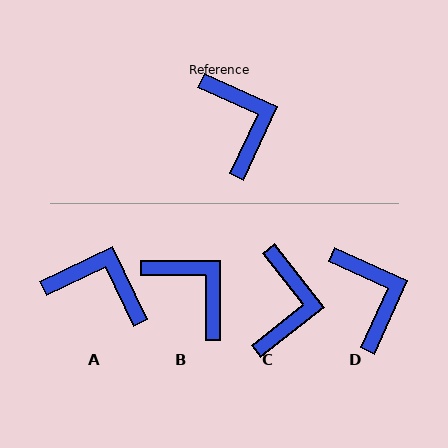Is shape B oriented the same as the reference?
No, it is off by about 25 degrees.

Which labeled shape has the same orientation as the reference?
D.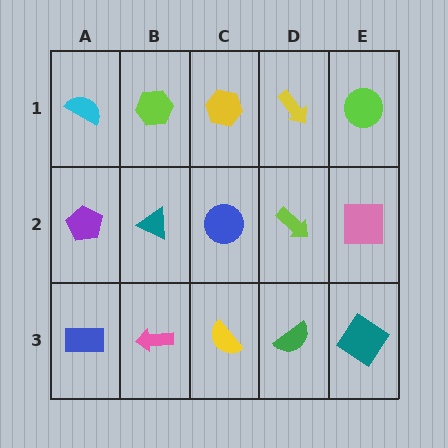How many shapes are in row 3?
5 shapes.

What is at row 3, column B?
A pink arrow.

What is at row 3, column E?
A teal diamond.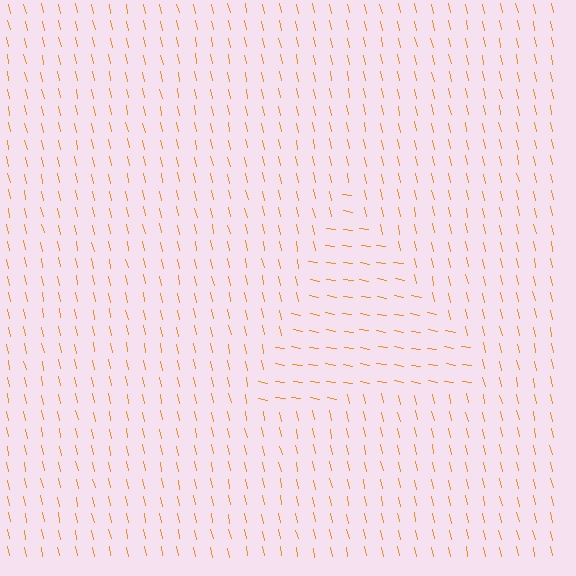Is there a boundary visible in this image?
Yes, there is a texture boundary formed by a change in line orientation.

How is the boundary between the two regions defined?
The boundary is defined purely by a change in line orientation (approximately 69 degrees difference). All lines are the same color and thickness.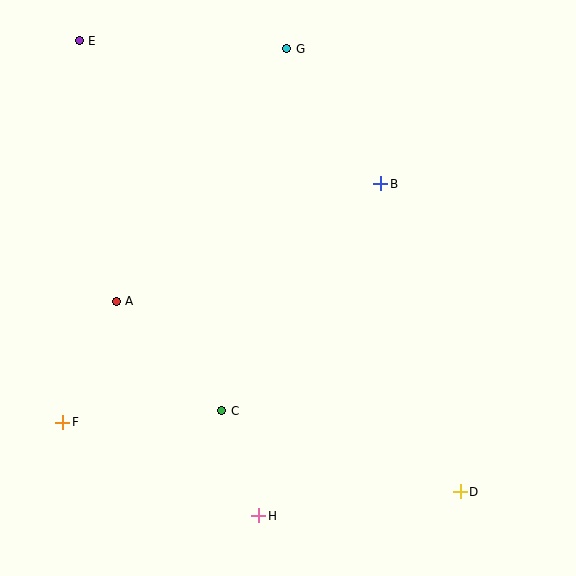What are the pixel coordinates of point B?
Point B is at (381, 184).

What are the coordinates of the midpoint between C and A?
The midpoint between C and A is at (169, 356).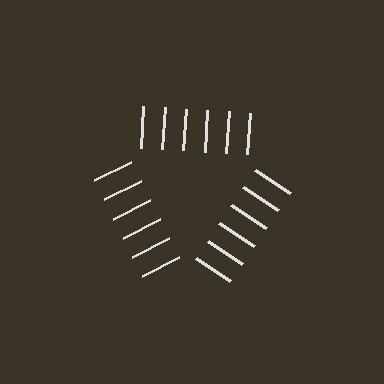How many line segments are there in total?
18 — 6 along each of the 3 edges.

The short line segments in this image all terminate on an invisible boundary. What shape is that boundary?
An illusory triangle — the line segments terminate on its edges but no continuous stroke is drawn.